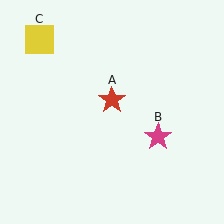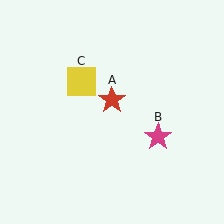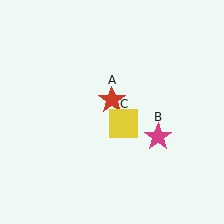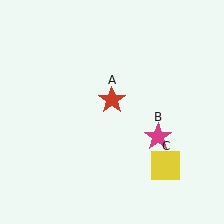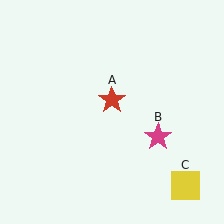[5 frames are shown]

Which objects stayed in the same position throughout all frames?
Red star (object A) and magenta star (object B) remained stationary.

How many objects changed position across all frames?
1 object changed position: yellow square (object C).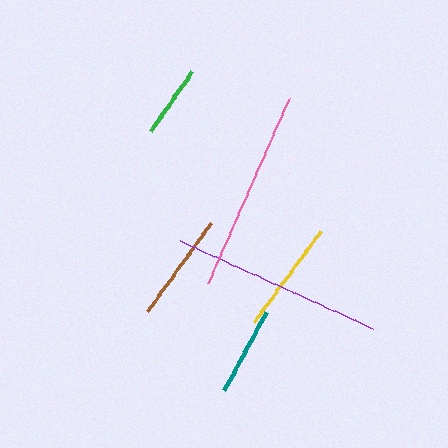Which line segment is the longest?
The purple line is the longest at approximately 212 pixels.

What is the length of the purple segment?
The purple segment is approximately 212 pixels long.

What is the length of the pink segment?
The pink segment is approximately 201 pixels long.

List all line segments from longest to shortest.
From longest to shortest: purple, pink, yellow, brown, teal, green.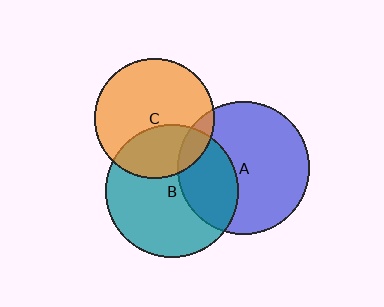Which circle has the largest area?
Circle B (teal).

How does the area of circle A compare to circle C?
Approximately 1.2 times.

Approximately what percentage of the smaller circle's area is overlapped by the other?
Approximately 10%.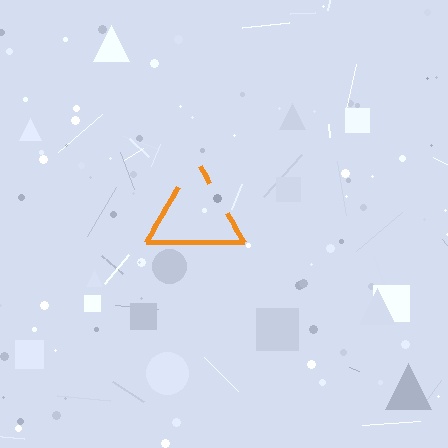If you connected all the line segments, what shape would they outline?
They would outline a triangle.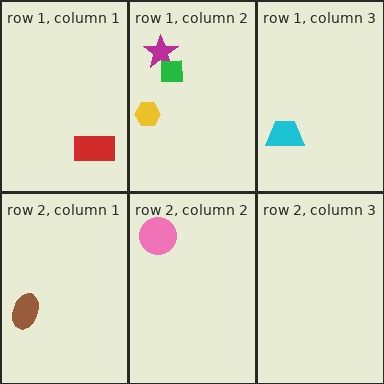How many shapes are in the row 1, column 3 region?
1.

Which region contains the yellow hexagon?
The row 1, column 2 region.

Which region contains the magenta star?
The row 1, column 2 region.